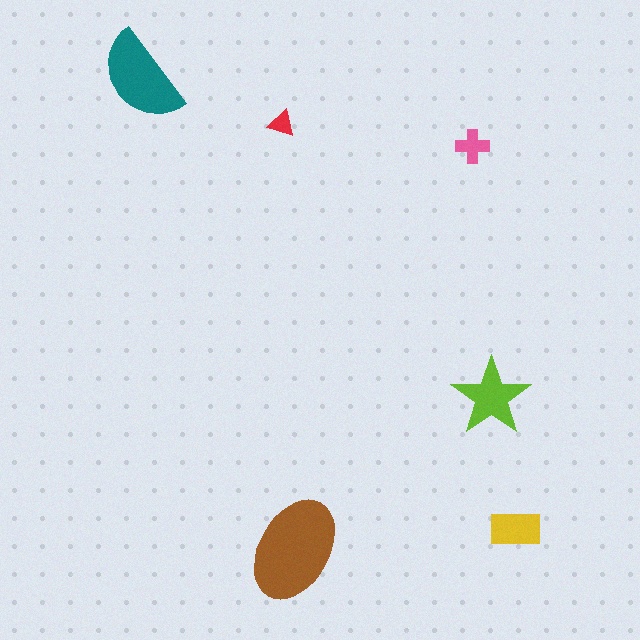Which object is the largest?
The brown ellipse.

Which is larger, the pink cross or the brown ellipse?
The brown ellipse.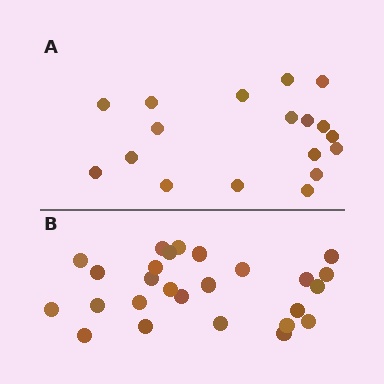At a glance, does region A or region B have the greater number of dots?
Region B (the bottom region) has more dots.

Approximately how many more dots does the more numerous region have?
Region B has roughly 8 or so more dots than region A.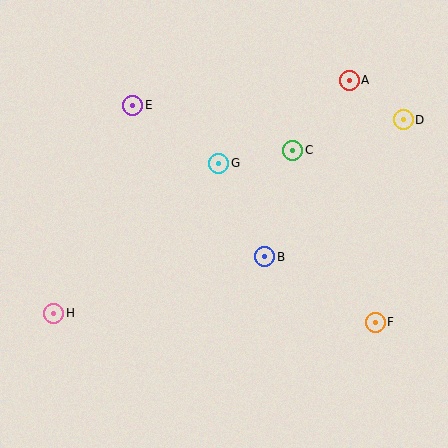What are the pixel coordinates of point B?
Point B is at (264, 257).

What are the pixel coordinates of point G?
Point G is at (219, 163).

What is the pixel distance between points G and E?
The distance between G and E is 104 pixels.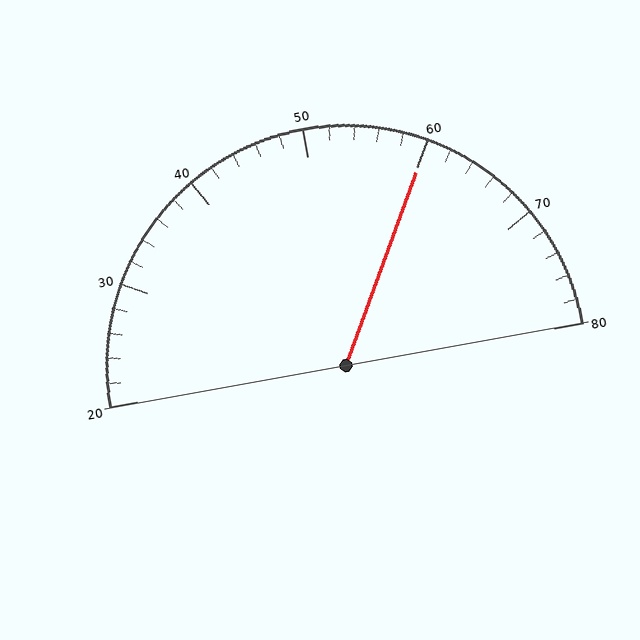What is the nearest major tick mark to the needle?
The nearest major tick mark is 60.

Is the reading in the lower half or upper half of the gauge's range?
The reading is in the upper half of the range (20 to 80).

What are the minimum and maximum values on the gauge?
The gauge ranges from 20 to 80.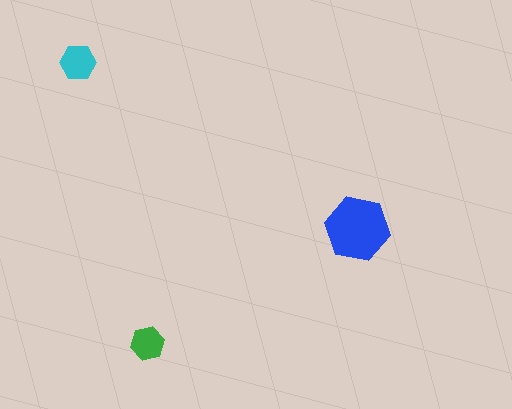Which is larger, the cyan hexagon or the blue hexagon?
The blue one.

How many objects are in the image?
There are 3 objects in the image.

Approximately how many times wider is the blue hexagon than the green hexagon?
About 2 times wider.